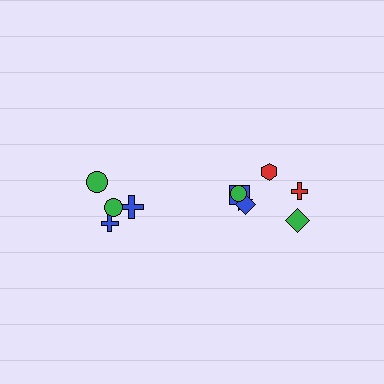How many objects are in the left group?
There are 4 objects.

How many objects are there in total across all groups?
There are 11 objects.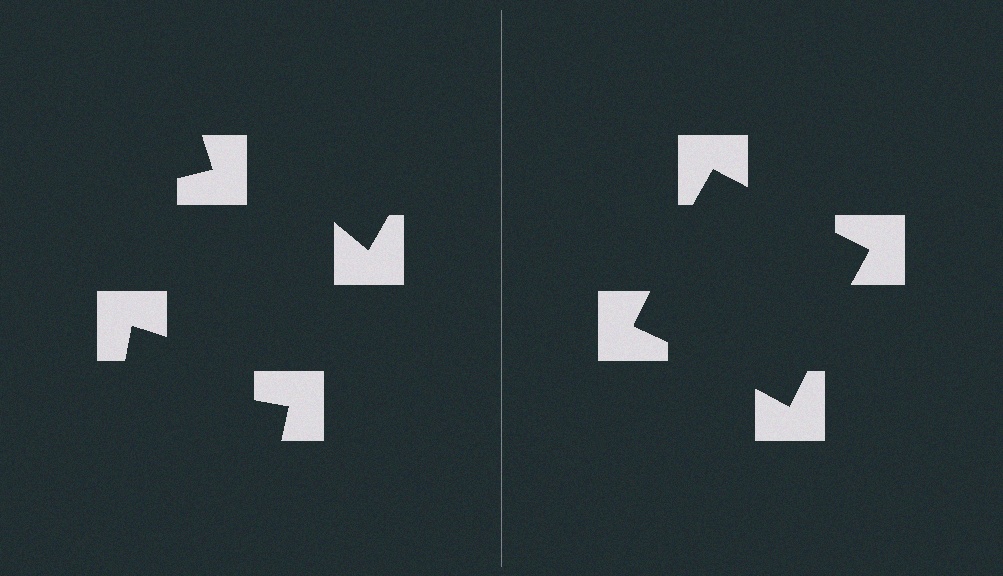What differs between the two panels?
The notched squares are positioned identically on both sides; only the wedge orientations differ. On the right they align to a square; on the left they are misaligned.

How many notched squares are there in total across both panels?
8 — 4 on each side.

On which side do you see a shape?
An illusory square appears on the right side. On the left side the wedge cuts are rotated, so no coherent shape forms.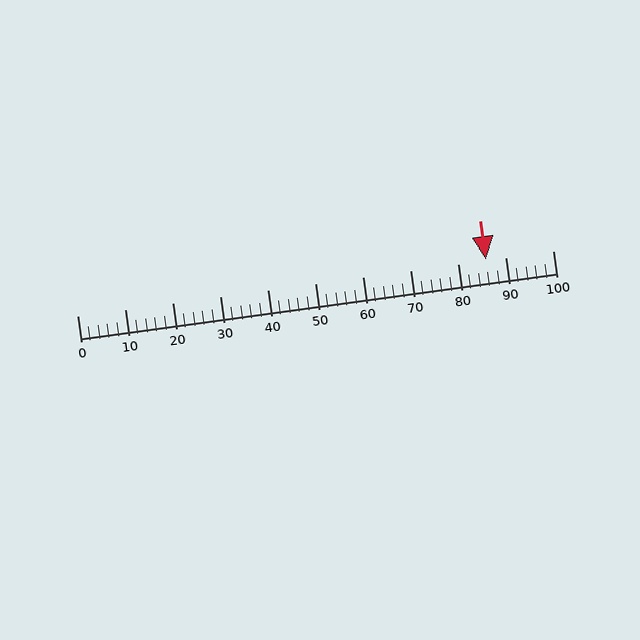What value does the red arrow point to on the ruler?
The red arrow points to approximately 86.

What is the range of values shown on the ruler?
The ruler shows values from 0 to 100.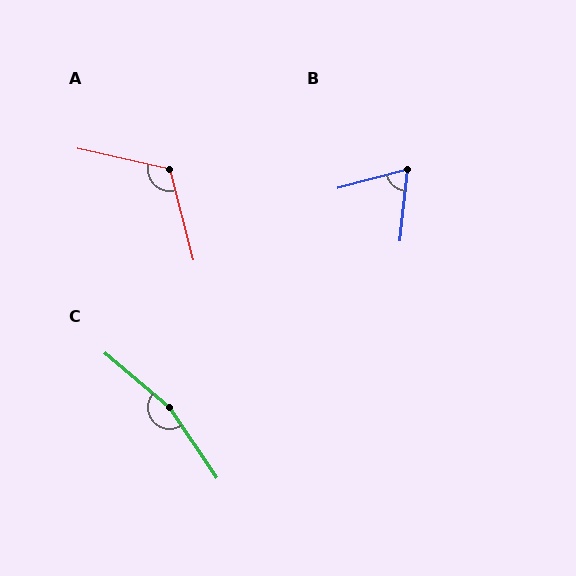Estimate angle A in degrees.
Approximately 117 degrees.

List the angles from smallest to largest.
B (69°), A (117°), C (165°).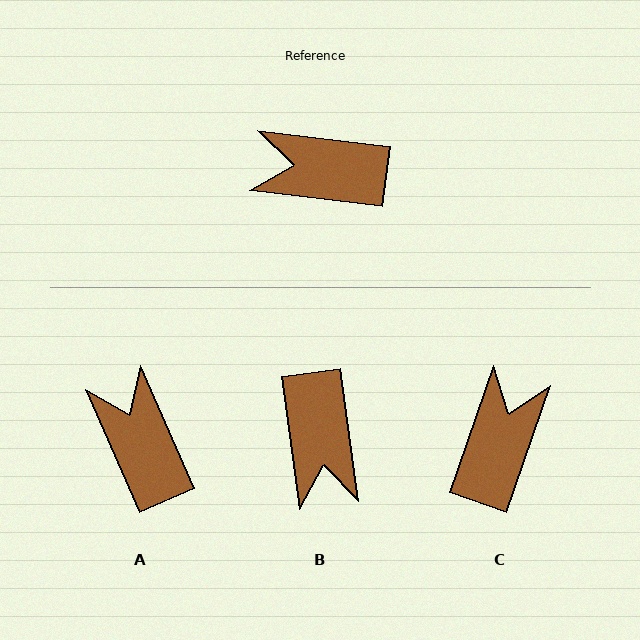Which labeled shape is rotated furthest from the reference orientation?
B, about 105 degrees away.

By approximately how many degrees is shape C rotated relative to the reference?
Approximately 102 degrees clockwise.